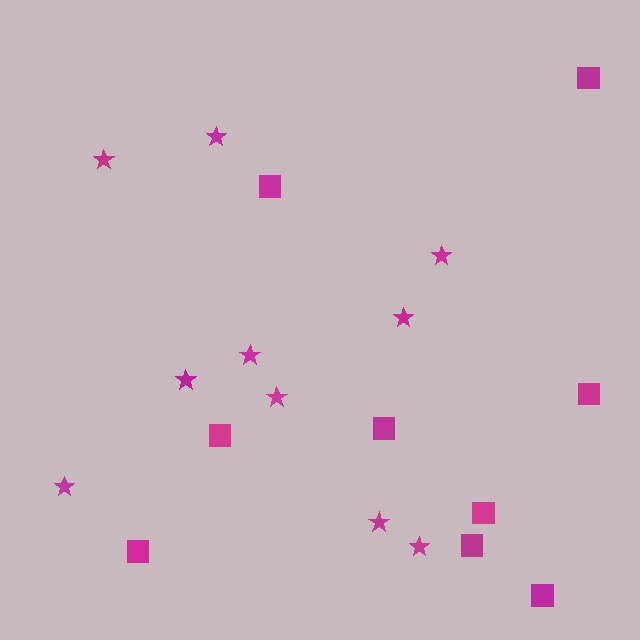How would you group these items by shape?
There are 2 groups: one group of squares (9) and one group of stars (10).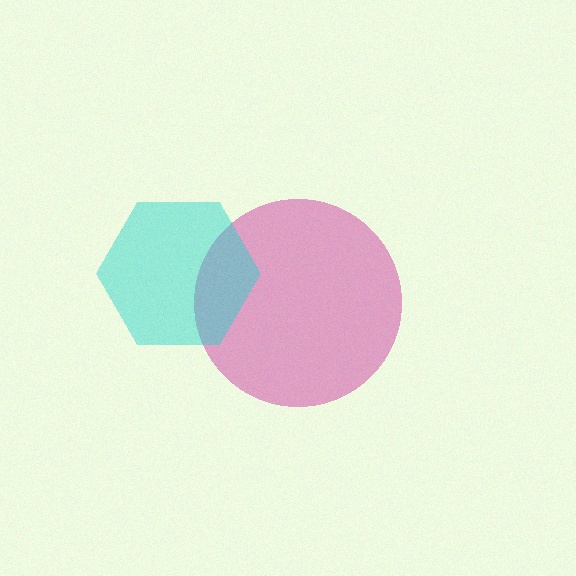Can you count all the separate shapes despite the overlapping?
Yes, there are 2 separate shapes.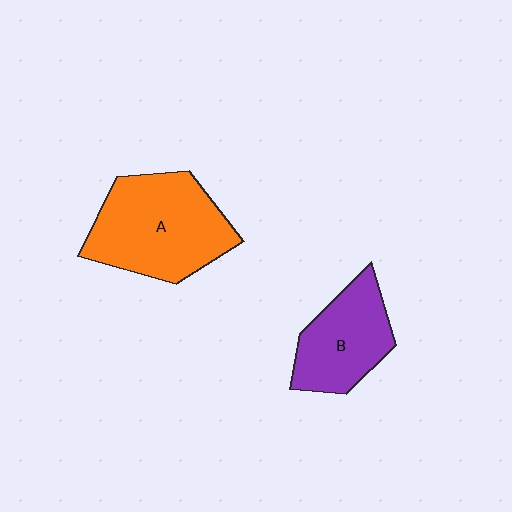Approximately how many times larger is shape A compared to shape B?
Approximately 1.5 times.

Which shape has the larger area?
Shape A (orange).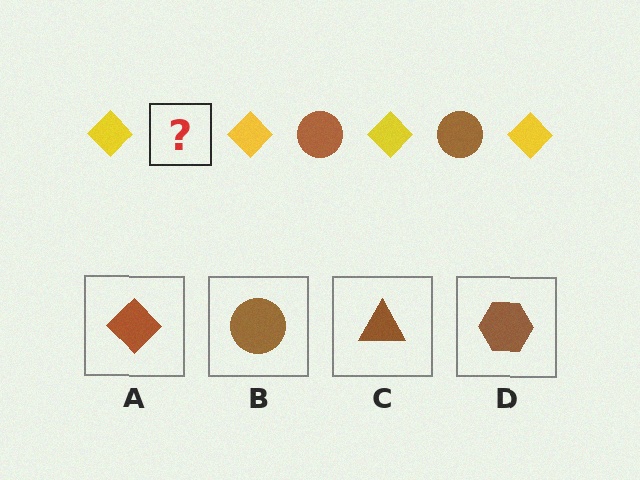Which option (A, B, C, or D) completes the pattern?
B.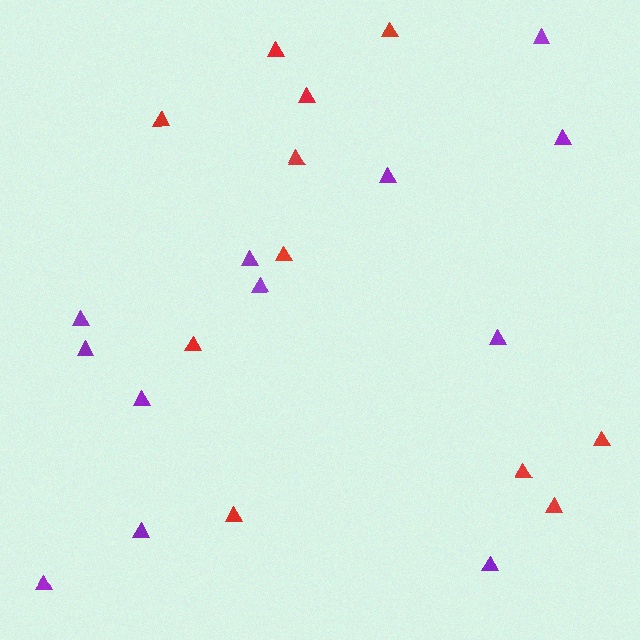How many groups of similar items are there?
There are 2 groups: one group of red triangles (11) and one group of purple triangles (12).